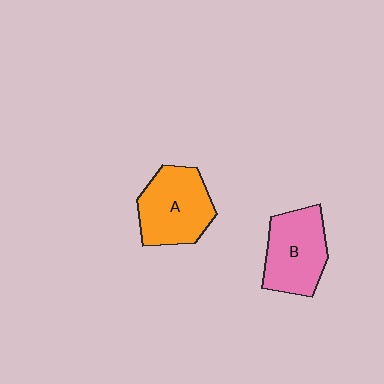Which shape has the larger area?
Shape A (orange).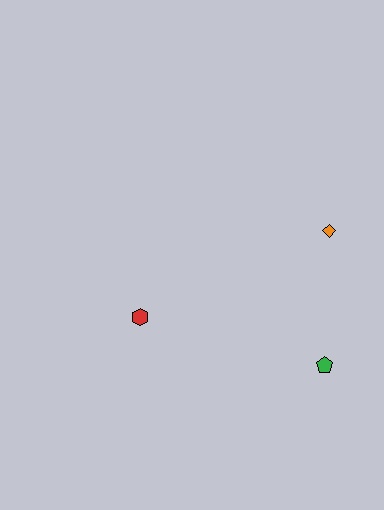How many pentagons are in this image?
There is 1 pentagon.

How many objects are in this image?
There are 3 objects.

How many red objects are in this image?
There is 1 red object.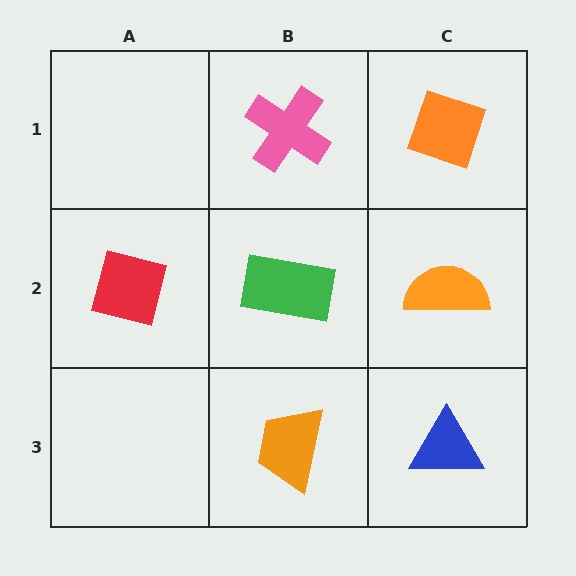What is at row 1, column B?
A pink cross.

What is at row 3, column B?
An orange trapezoid.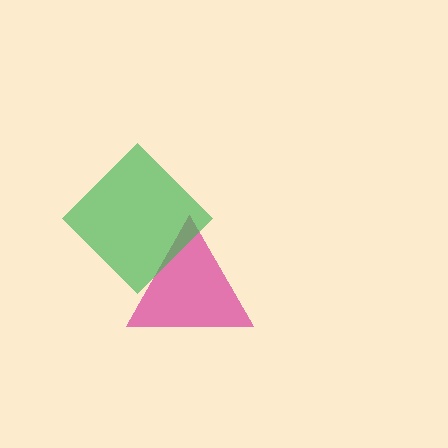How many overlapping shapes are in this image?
There are 2 overlapping shapes in the image.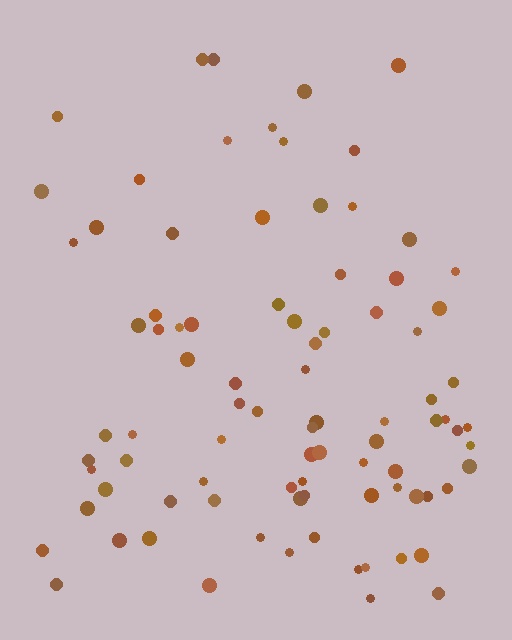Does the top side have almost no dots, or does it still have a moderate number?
Still a moderate number, just noticeably fewer than the bottom.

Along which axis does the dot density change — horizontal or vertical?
Vertical.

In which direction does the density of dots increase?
From top to bottom, with the bottom side densest.